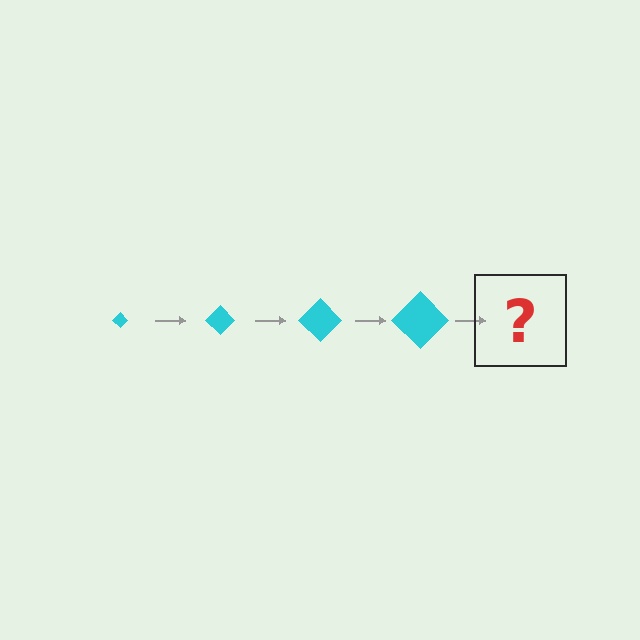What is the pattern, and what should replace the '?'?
The pattern is that the diamond gets progressively larger each step. The '?' should be a cyan diamond, larger than the previous one.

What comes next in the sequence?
The next element should be a cyan diamond, larger than the previous one.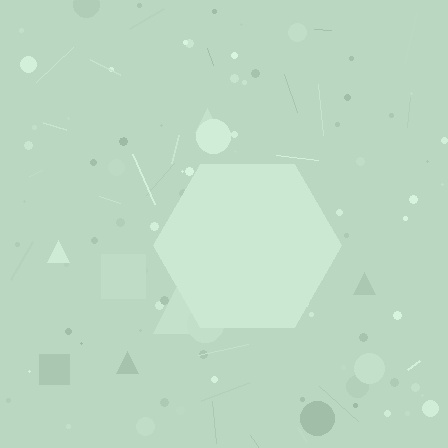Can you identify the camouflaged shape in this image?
The camouflaged shape is a hexagon.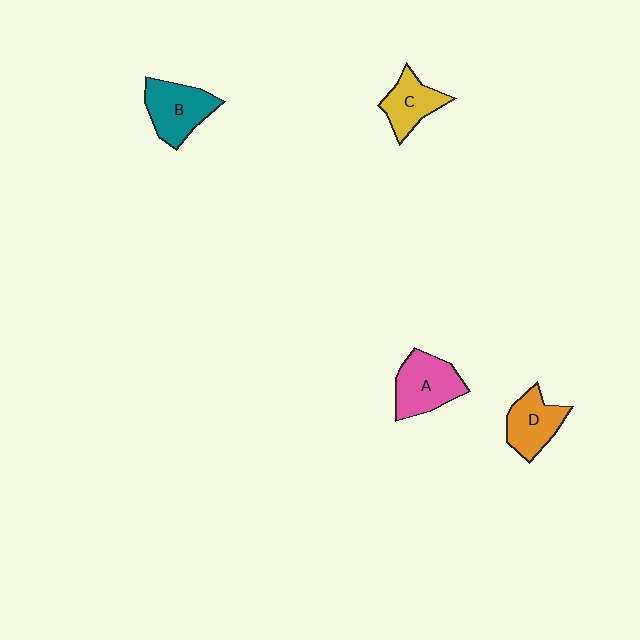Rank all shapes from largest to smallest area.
From largest to smallest: A (pink), B (teal), D (orange), C (yellow).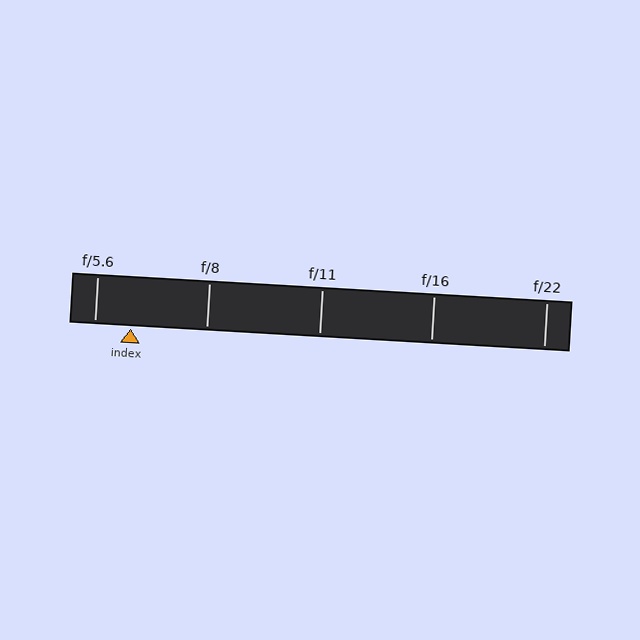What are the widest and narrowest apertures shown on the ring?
The widest aperture shown is f/5.6 and the narrowest is f/22.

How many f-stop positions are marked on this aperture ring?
There are 5 f-stop positions marked.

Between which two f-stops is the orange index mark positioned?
The index mark is between f/5.6 and f/8.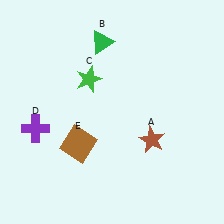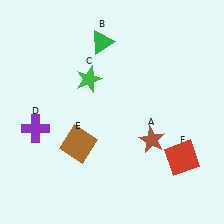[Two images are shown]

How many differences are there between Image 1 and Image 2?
There is 1 difference between the two images.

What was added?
A red square (F) was added in Image 2.